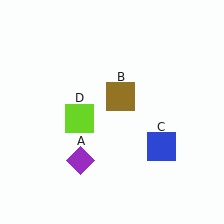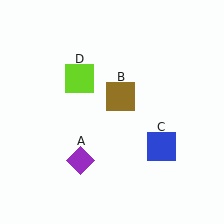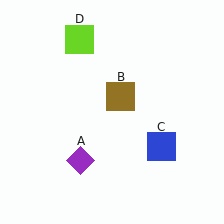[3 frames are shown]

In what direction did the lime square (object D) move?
The lime square (object D) moved up.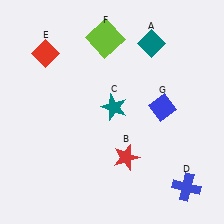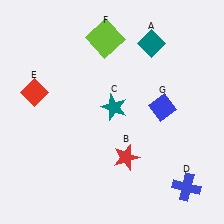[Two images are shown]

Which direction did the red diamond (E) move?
The red diamond (E) moved down.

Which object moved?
The red diamond (E) moved down.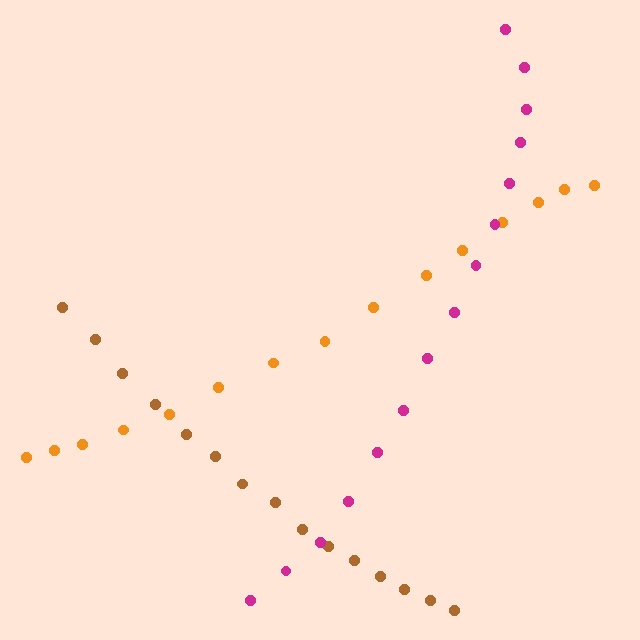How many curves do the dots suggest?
There are 3 distinct paths.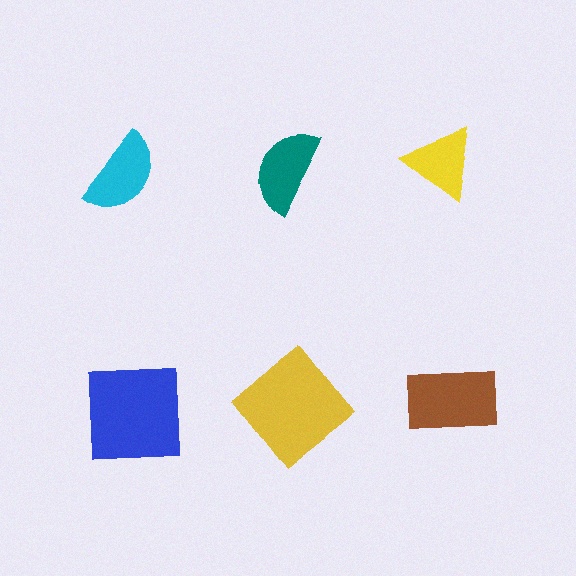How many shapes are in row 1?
3 shapes.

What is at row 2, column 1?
A blue square.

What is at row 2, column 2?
A yellow diamond.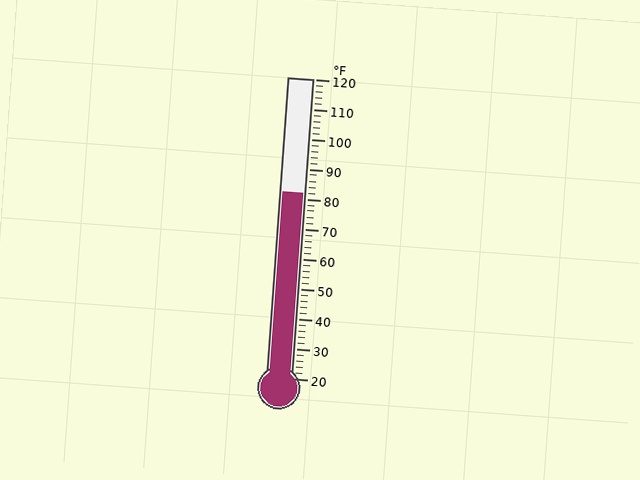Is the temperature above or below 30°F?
The temperature is above 30°F.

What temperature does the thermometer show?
The thermometer shows approximately 82°F.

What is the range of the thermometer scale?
The thermometer scale ranges from 20°F to 120°F.